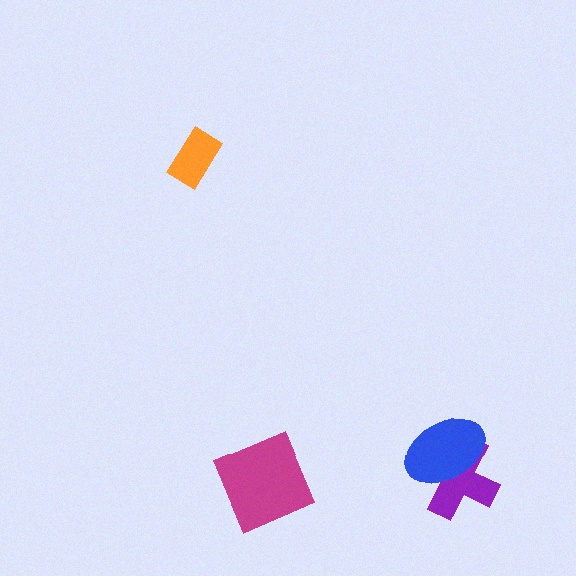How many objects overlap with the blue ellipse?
1 object overlaps with the blue ellipse.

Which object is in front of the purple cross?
The blue ellipse is in front of the purple cross.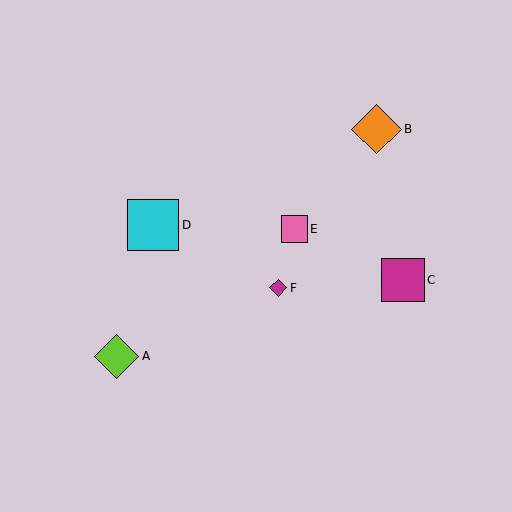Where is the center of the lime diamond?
The center of the lime diamond is at (117, 356).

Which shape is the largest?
The cyan square (labeled D) is the largest.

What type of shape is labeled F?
Shape F is a magenta diamond.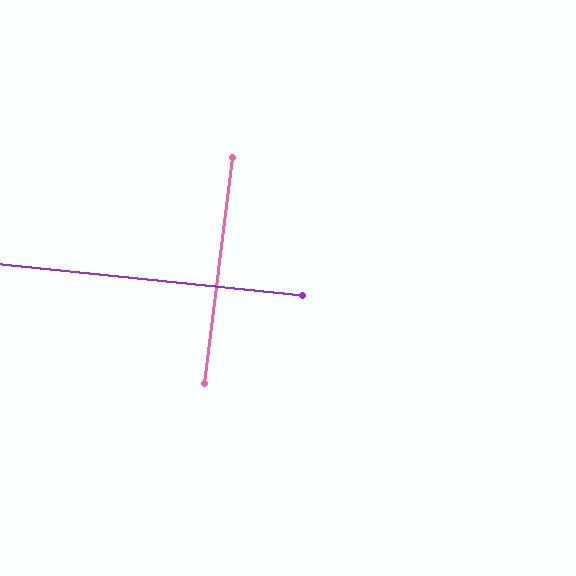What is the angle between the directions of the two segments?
Approximately 89 degrees.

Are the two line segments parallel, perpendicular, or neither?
Perpendicular — they meet at approximately 89°.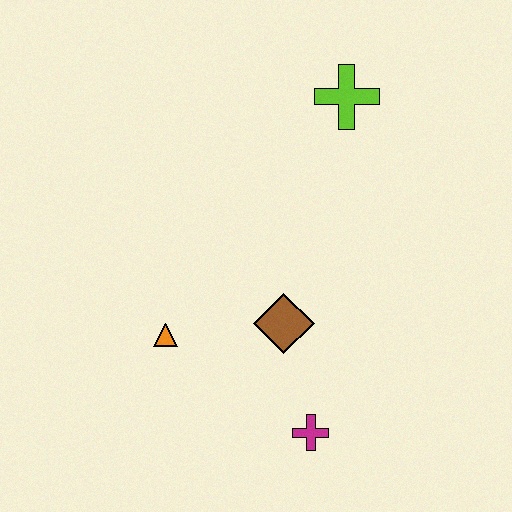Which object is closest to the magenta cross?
The brown diamond is closest to the magenta cross.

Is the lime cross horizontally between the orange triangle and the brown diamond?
No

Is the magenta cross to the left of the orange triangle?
No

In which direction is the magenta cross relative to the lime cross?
The magenta cross is below the lime cross.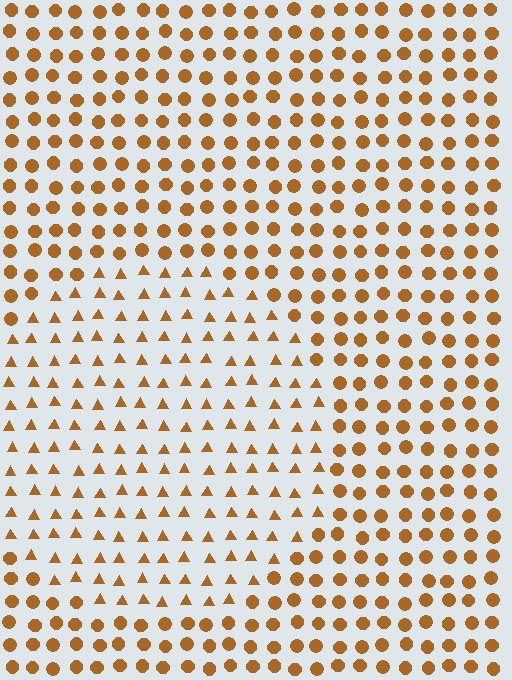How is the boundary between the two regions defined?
The boundary is defined by a change in element shape: triangles inside vs. circles outside. All elements share the same color and spacing.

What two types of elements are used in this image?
The image uses triangles inside the circle region and circles outside it.